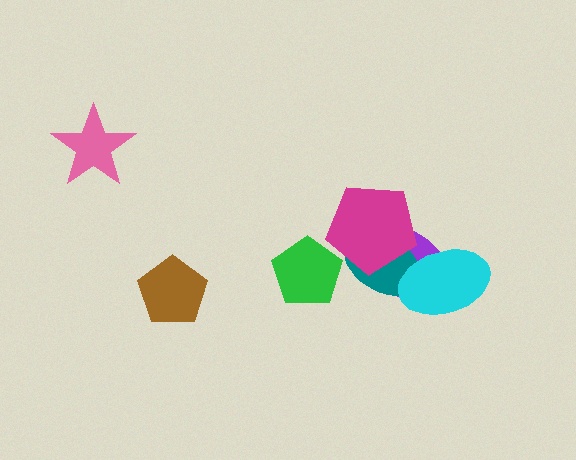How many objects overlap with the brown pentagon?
0 objects overlap with the brown pentagon.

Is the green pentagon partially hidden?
No, no other shape covers it.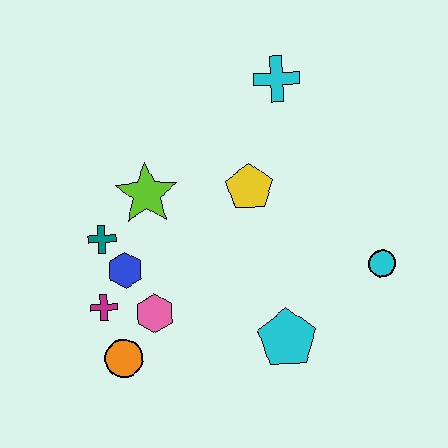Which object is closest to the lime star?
The teal cross is closest to the lime star.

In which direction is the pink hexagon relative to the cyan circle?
The pink hexagon is to the left of the cyan circle.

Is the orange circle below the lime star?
Yes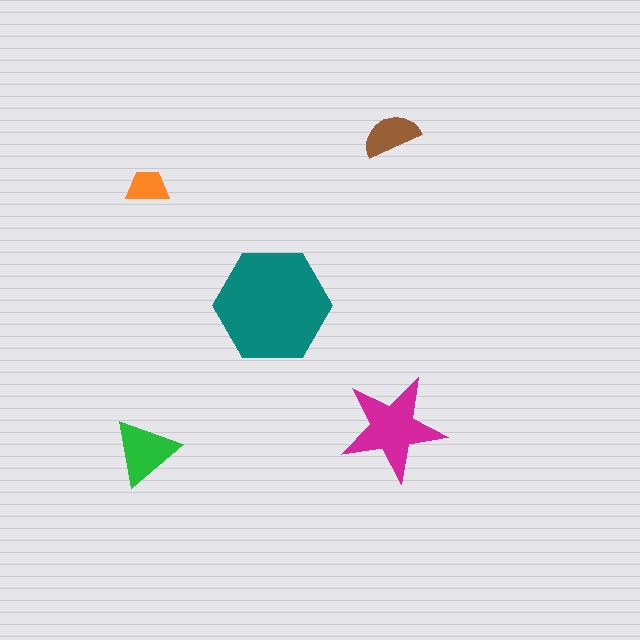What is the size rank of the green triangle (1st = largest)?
3rd.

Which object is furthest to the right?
The magenta star is rightmost.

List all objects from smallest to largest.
The orange trapezoid, the brown semicircle, the green triangle, the magenta star, the teal hexagon.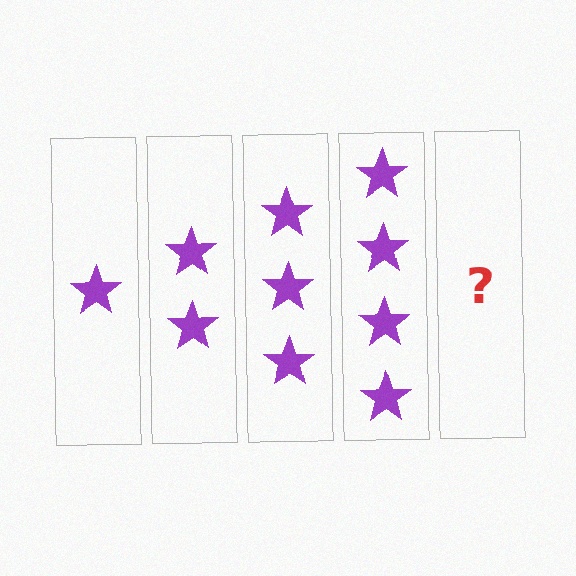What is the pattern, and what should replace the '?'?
The pattern is that each step adds one more star. The '?' should be 5 stars.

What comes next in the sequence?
The next element should be 5 stars.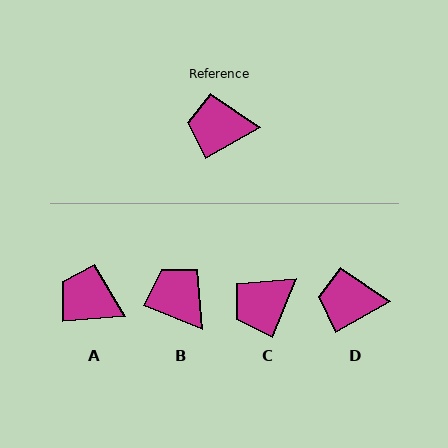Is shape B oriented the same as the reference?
No, it is off by about 52 degrees.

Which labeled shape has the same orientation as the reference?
D.